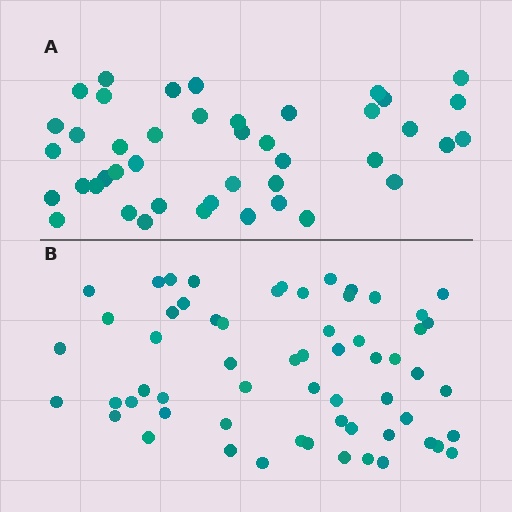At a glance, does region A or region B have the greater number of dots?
Region B (the bottom region) has more dots.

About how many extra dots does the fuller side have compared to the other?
Region B has approximately 15 more dots than region A.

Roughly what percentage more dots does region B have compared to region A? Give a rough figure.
About 40% more.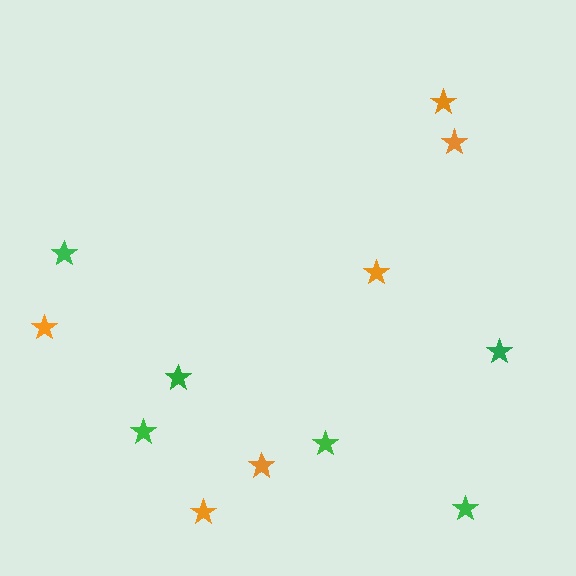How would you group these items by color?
There are 2 groups: one group of orange stars (6) and one group of green stars (6).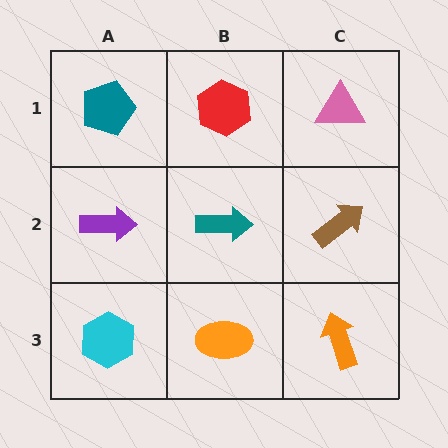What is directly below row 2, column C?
An orange arrow.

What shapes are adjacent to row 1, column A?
A purple arrow (row 2, column A), a red hexagon (row 1, column B).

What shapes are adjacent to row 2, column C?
A pink triangle (row 1, column C), an orange arrow (row 3, column C), a teal arrow (row 2, column B).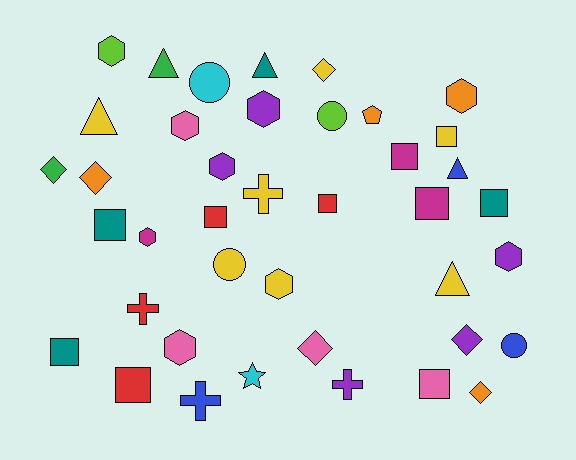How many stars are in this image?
There is 1 star.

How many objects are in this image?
There are 40 objects.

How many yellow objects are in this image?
There are 7 yellow objects.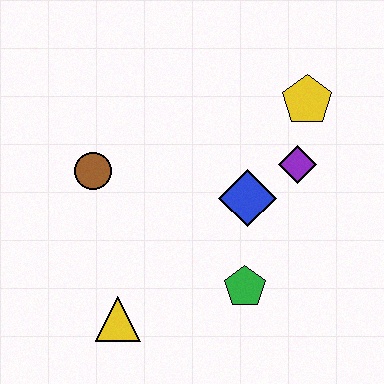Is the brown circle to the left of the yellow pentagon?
Yes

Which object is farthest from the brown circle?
The yellow pentagon is farthest from the brown circle.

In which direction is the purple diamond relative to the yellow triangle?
The purple diamond is to the right of the yellow triangle.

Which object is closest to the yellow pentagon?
The purple diamond is closest to the yellow pentagon.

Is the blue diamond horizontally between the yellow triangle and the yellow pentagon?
Yes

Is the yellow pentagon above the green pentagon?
Yes